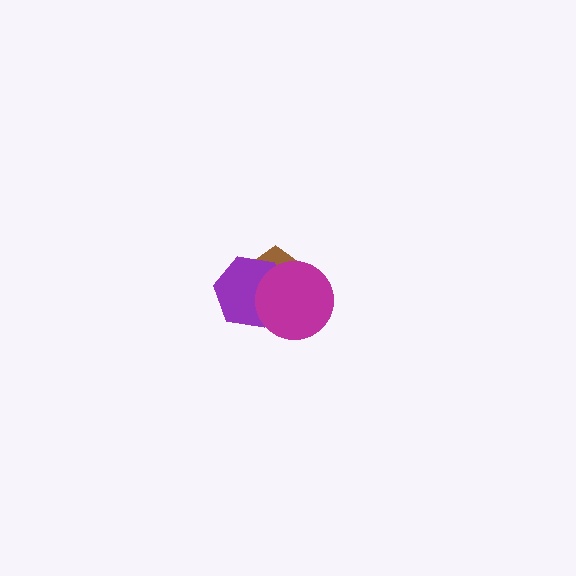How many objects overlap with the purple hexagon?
2 objects overlap with the purple hexagon.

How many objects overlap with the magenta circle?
2 objects overlap with the magenta circle.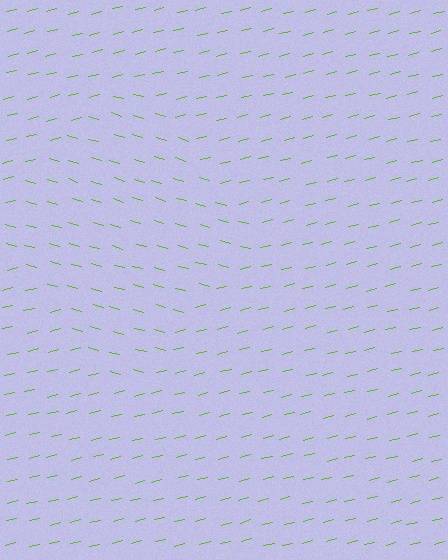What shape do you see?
I see a diamond.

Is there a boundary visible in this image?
Yes, there is a texture boundary formed by a change in line orientation.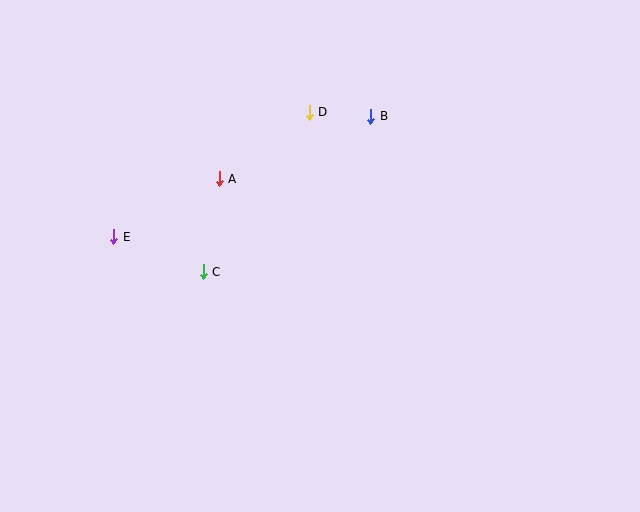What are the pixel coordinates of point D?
Point D is at (309, 112).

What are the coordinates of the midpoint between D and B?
The midpoint between D and B is at (340, 114).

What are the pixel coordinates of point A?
Point A is at (219, 179).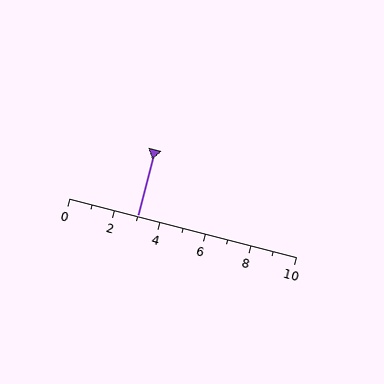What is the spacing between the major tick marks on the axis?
The major ticks are spaced 2 apart.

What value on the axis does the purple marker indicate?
The marker indicates approximately 3.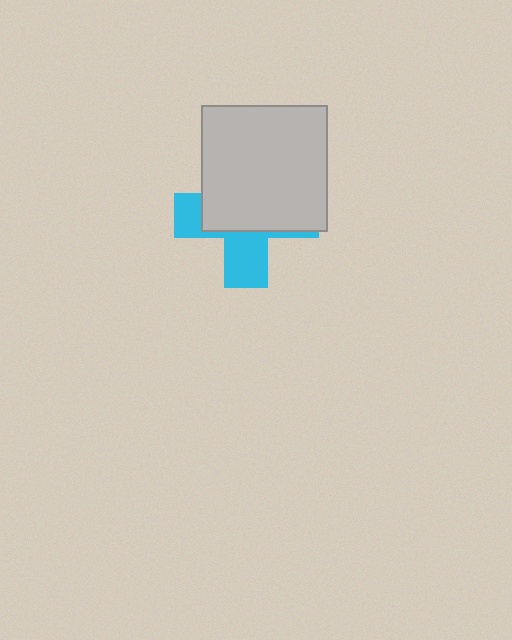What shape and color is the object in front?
The object in front is a light gray square.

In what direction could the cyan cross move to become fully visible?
The cyan cross could move down. That would shift it out from behind the light gray square entirely.